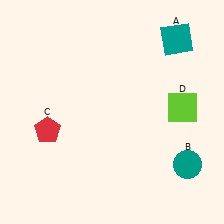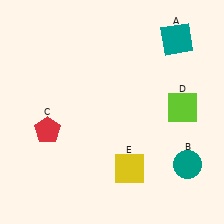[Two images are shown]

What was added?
A yellow square (E) was added in Image 2.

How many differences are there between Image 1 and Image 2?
There is 1 difference between the two images.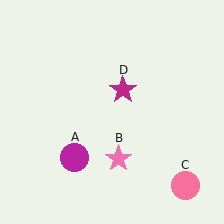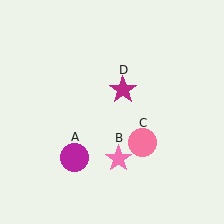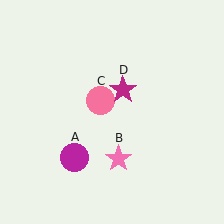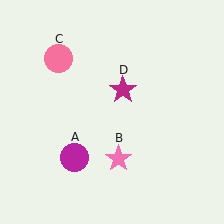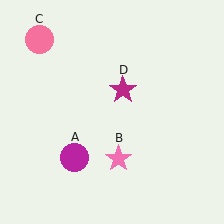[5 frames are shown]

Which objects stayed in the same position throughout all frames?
Magenta circle (object A) and pink star (object B) and magenta star (object D) remained stationary.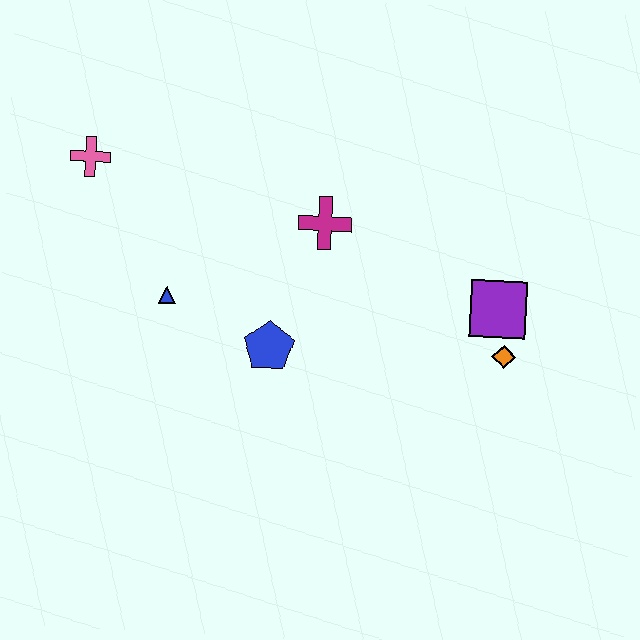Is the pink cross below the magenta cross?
No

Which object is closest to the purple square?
The orange diamond is closest to the purple square.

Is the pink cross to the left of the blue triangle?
Yes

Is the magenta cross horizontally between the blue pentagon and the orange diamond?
Yes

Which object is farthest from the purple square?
The pink cross is farthest from the purple square.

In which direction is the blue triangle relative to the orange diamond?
The blue triangle is to the left of the orange diamond.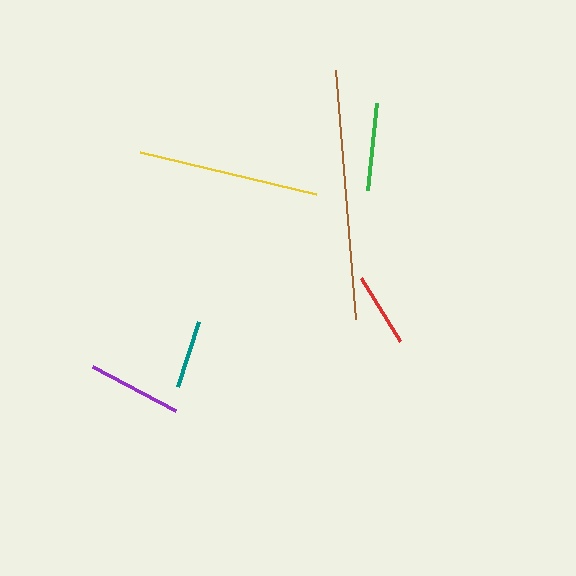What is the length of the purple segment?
The purple segment is approximately 94 pixels long.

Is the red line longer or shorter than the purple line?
The purple line is longer than the red line.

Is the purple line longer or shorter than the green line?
The purple line is longer than the green line.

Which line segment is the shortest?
The teal line is the shortest at approximately 69 pixels.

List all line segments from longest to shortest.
From longest to shortest: brown, yellow, purple, green, red, teal.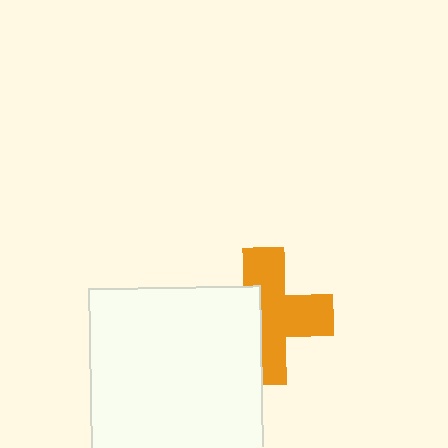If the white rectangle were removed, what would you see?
You would see the complete orange cross.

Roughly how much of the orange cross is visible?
About half of it is visible (roughly 61%).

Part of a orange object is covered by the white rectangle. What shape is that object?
It is a cross.